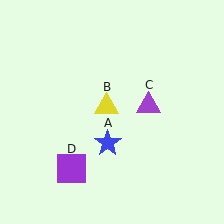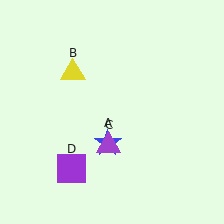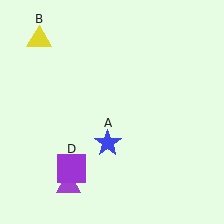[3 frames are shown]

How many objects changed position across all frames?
2 objects changed position: yellow triangle (object B), purple triangle (object C).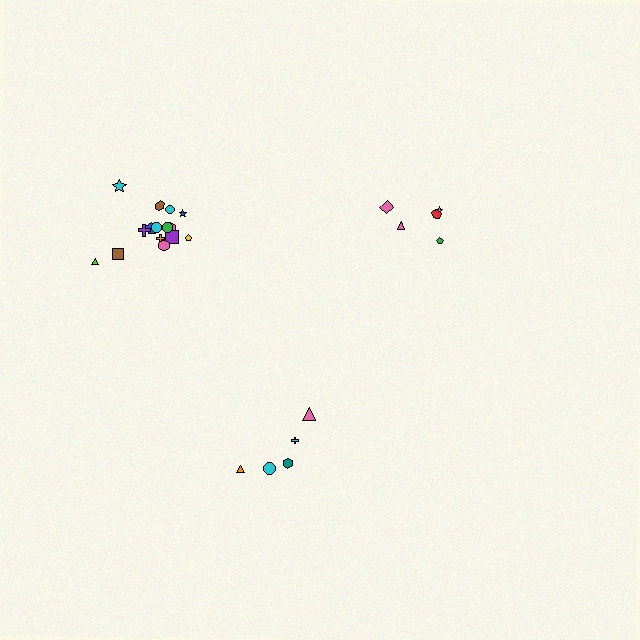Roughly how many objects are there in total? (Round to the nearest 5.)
Roughly 25 objects in total.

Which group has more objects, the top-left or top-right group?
The top-left group.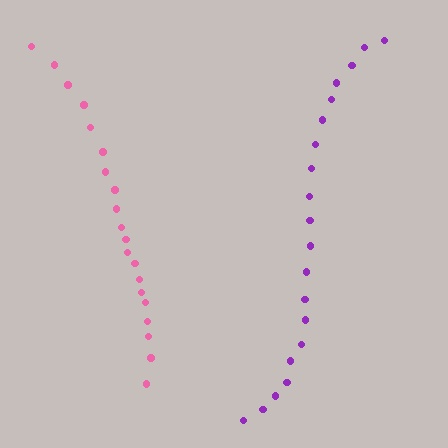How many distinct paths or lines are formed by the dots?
There are 2 distinct paths.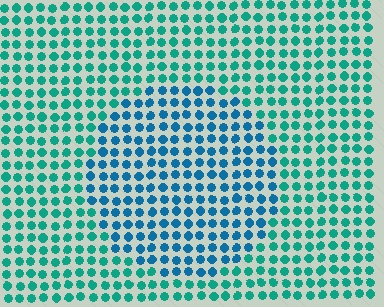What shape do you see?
I see a circle.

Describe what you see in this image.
The image is filled with small teal elements in a uniform arrangement. A circle-shaped region is visible where the elements are tinted to a slightly different hue, forming a subtle color boundary.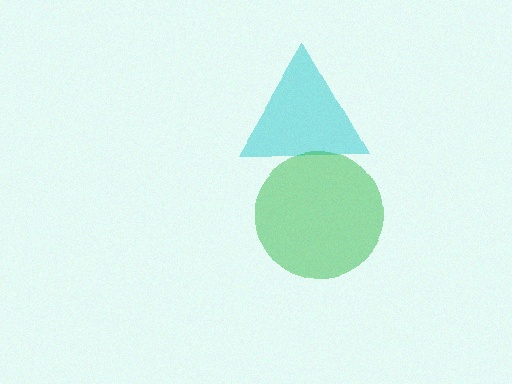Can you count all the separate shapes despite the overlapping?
Yes, there are 2 separate shapes.